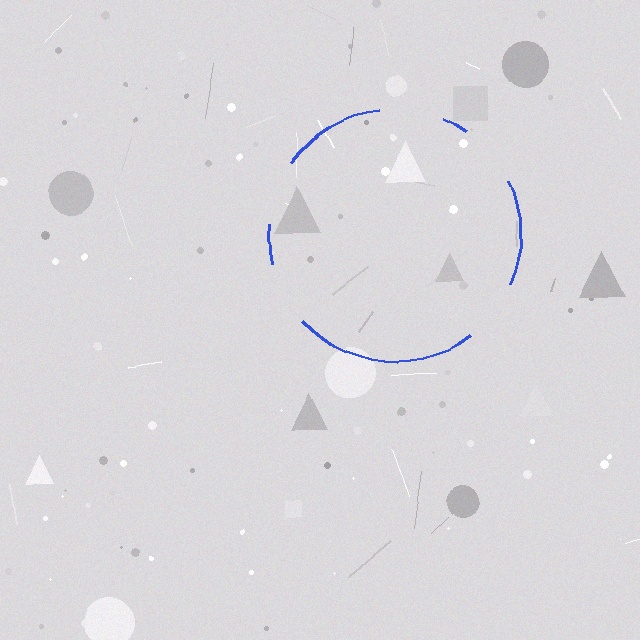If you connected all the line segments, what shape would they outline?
They would outline a circle.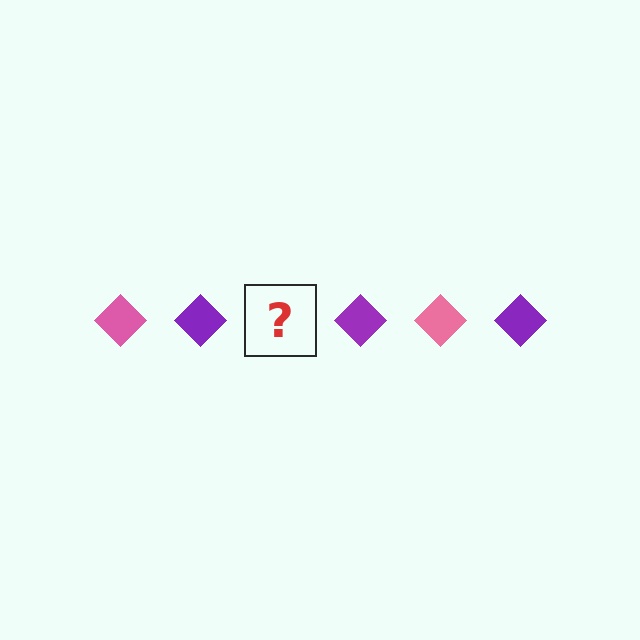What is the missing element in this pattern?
The missing element is a pink diamond.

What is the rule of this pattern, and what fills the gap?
The rule is that the pattern cycles through pink, purple diamonds. The gap should be filled with a pink diamond.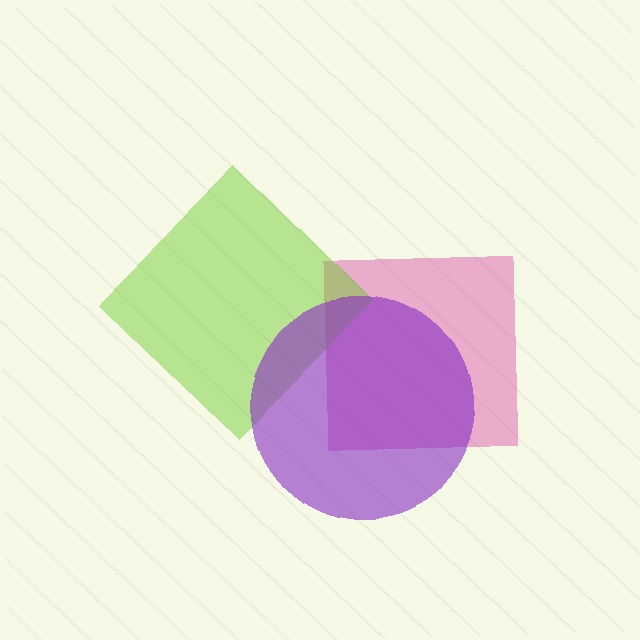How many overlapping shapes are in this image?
There are 3 overlapping shapes in the image.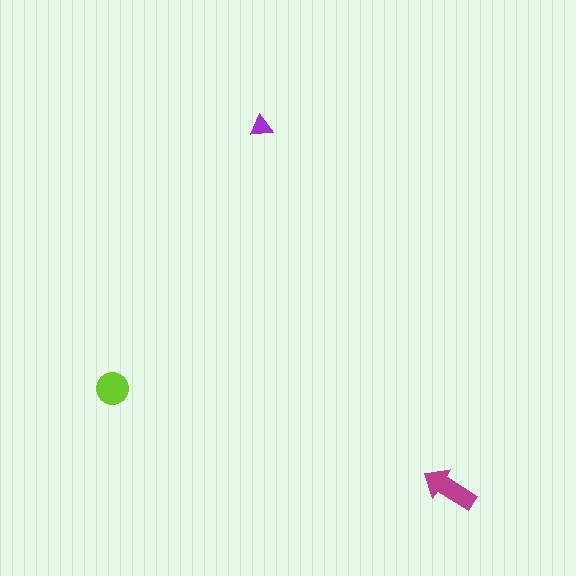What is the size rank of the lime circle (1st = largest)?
2nd.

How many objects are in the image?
There are 3 objects in the image.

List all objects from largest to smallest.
The magenta arrow, the lime circle, the purple triangle.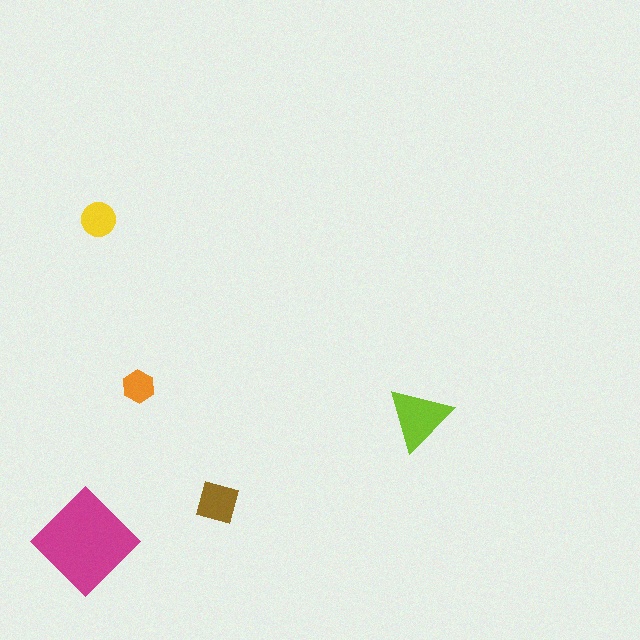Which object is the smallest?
The orange hexagon.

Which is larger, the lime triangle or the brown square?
The lime triangle.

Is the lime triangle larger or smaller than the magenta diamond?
Smaller.